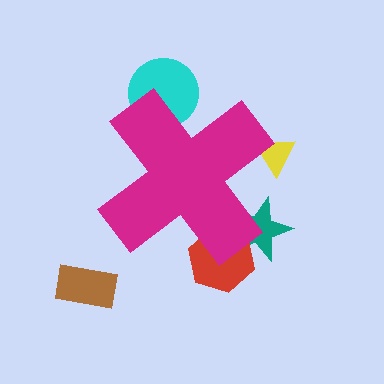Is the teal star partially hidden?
Yes, the teal star is partially hidden behind the magenta cross.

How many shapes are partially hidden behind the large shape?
4 shapes are partially hidden.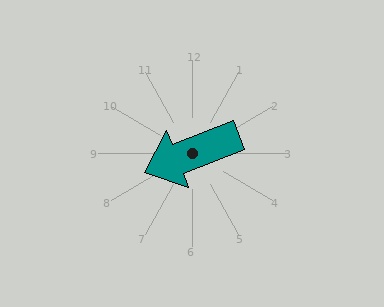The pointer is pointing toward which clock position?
Roughly 8 o'clock.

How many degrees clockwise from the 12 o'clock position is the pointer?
Approximately 248 degrees.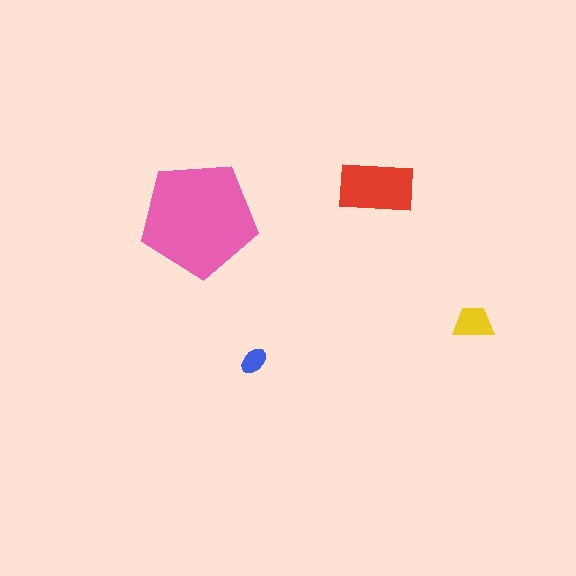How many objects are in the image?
There are 4 objects in the image.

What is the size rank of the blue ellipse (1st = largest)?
4th.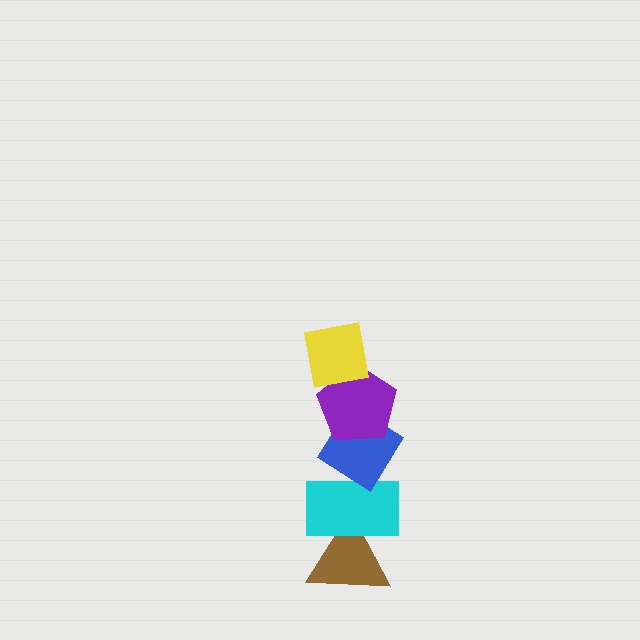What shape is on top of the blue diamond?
The purple pentagon is on top of the blue diamond.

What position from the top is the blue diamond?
The blue diamond is 3rd from the top.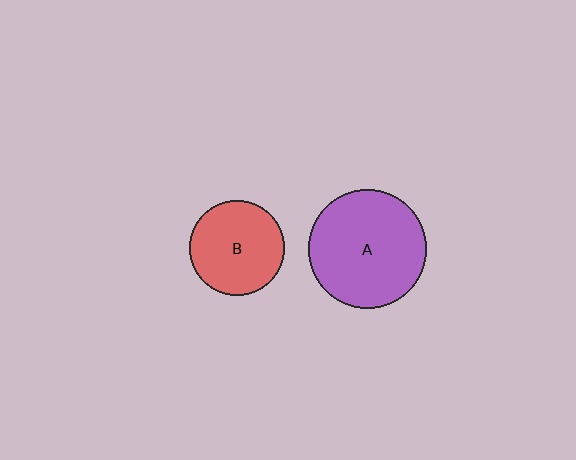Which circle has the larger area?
Circle A (purple).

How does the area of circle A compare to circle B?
Approximately 1.6 times.